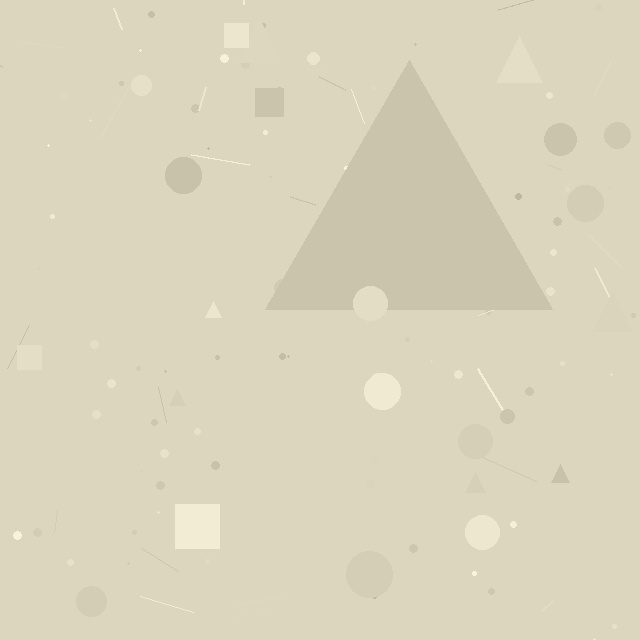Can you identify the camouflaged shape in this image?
The camouflaged shape is a triangle.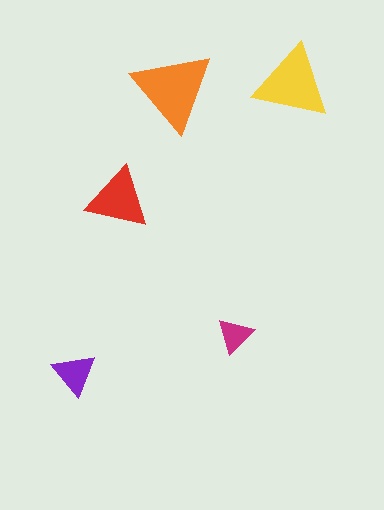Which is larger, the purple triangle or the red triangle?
The red one.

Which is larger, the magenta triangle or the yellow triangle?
The yellow one.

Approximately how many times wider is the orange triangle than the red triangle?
About 1.5 times wider.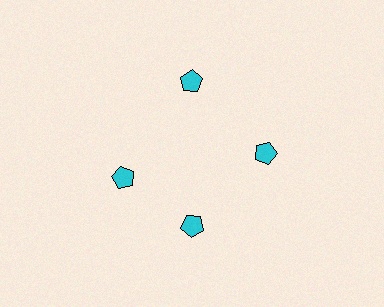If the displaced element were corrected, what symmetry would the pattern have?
It would have 4-fold rotational symmetry — the pattern would map onto itself every 90 degrees.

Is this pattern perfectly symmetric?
No. The 4 cyan pentagons are arranged in a ring, but one element near the 9 o'clock position is rotated out of alignment along the ring, breaking the 4-fold rotational symmetry.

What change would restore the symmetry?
The symmetry would be restored by rotating it back into even spacing with its neighbors so that all 4 pentagons sit at equal angles and equal distance from the center.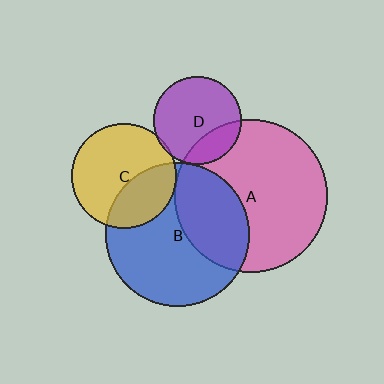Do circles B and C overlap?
Yes.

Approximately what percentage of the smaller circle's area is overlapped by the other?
Approximately 35%.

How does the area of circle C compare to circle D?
Approximately 1.4 times.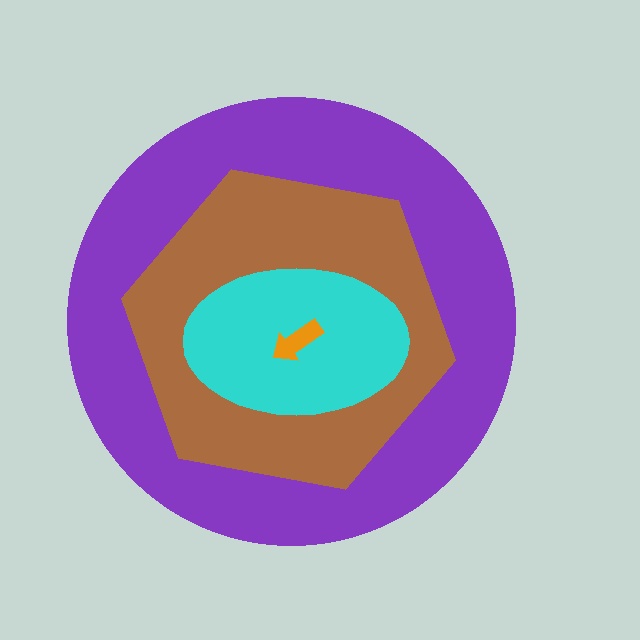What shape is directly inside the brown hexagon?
The cyan ellipse.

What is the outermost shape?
The purple circle.